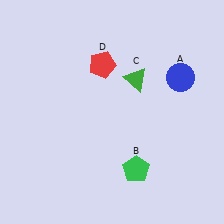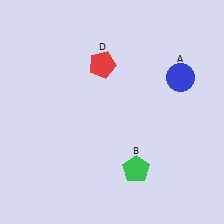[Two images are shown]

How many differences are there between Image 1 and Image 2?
There is 1 difference between the two images.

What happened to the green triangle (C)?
The green triangle (C) was removed in Image 2. It was in the top-right area of Image 1.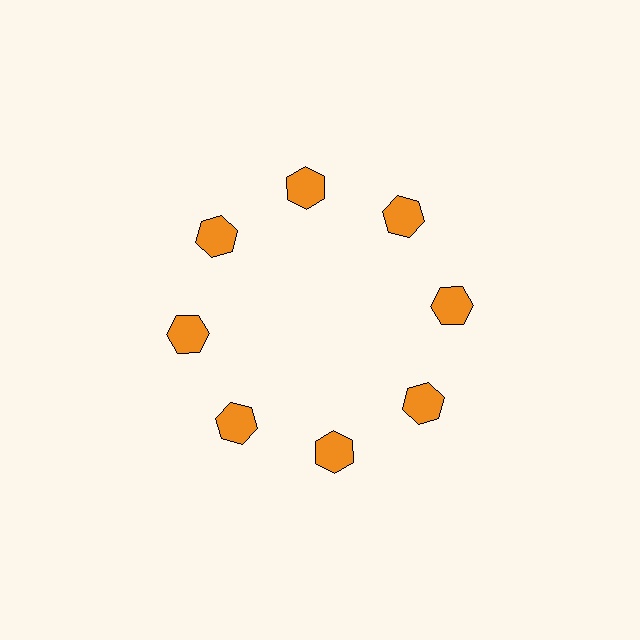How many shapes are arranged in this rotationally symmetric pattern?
There are 8 shapes, arranged in 8 groups of 1.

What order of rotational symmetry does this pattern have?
This pattern has 8-fold rotational symmetry.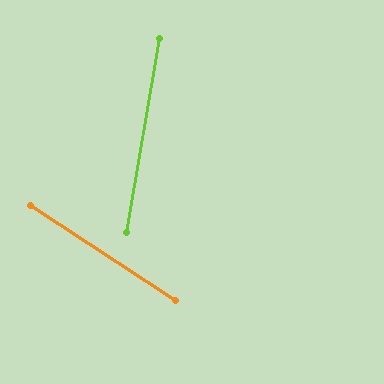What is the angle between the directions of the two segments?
Approximately 67 degrees.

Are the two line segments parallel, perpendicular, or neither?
Neither parallel nor perpendicular — they differ by about 67°.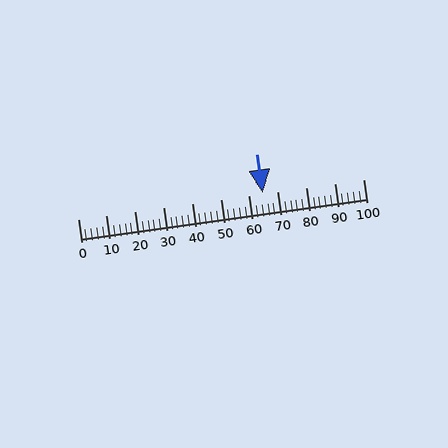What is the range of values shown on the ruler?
The ruler shows values from 0 to 100.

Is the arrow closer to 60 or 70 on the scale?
The arrow is closer to 60.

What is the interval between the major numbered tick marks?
The major tick marks are spaced 10 units apart.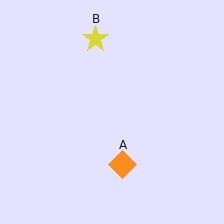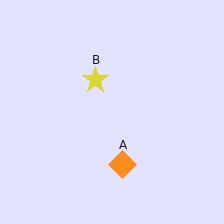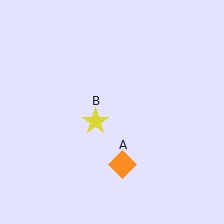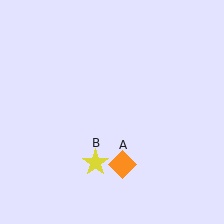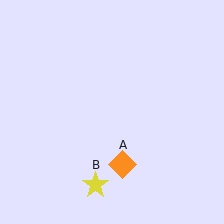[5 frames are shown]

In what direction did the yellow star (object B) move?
The yellow star (object B) moved down.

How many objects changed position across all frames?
1 object changed position: yellow star (object B).